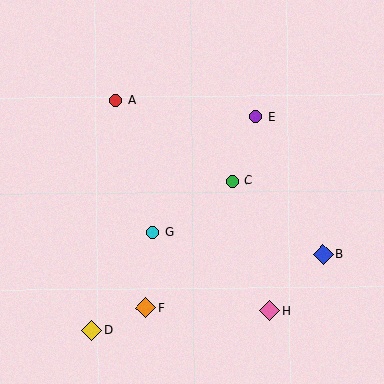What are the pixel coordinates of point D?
Point D is at (92, 330).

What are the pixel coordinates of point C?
Point C is at (232, 181).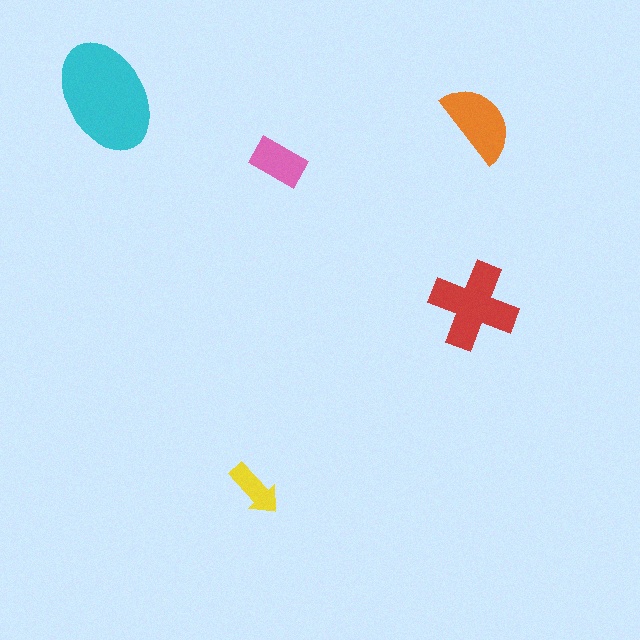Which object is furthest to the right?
The orange semicircle is rightmost.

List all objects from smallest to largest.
The yellow arrow, the pink rectangle, the orange semicircle, the red cross, the cyan ellipse.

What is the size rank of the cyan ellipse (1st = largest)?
1st.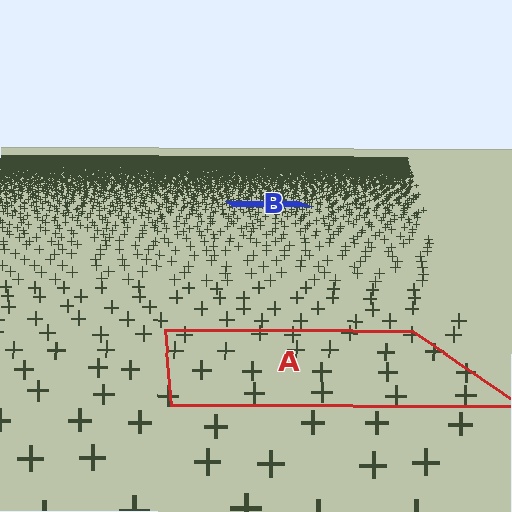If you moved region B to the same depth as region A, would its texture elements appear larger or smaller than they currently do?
They would appear larger. At a closer depth, the same texture elements are projected at a bigger on-screen size.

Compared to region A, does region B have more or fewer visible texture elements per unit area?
Region B has more texture elements per unit area — they are packed more densely because it is farther away.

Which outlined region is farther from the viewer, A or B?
Region B is farther from the viewer — the texture elements inside it appear smaller and more densely packed.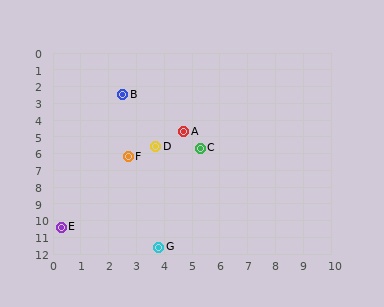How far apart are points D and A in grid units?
Points D and A are about 1.3 grid units apart.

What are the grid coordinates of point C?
Point C is at approximately (5.3, 5.7).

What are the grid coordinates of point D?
Point D is at approximately (3.7, 5.6).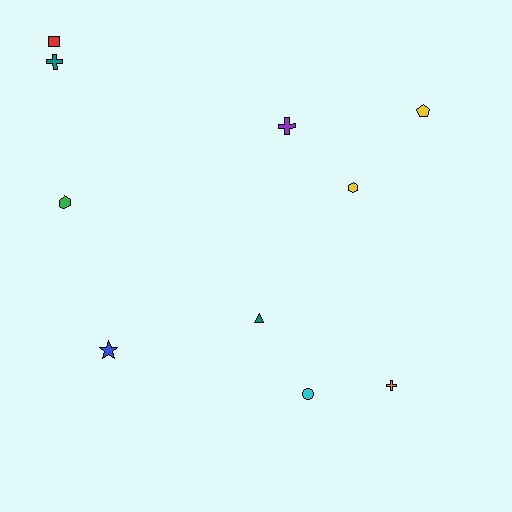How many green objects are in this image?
There is 1 green object.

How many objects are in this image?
There are 10 objects.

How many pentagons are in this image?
There is 1 pentagon.